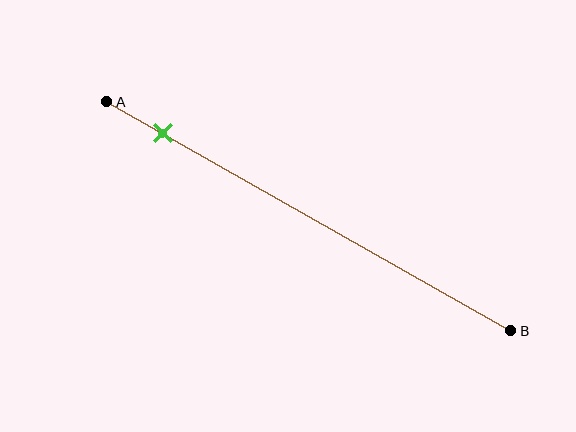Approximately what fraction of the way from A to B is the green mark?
The green mark is approximately 15% of the way from A to B.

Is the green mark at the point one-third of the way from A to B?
No, the mark is at about 15% from A, not at the 33% one-third point.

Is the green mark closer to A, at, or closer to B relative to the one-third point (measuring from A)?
The green mark is closer to point A than the one-third point of segment AB.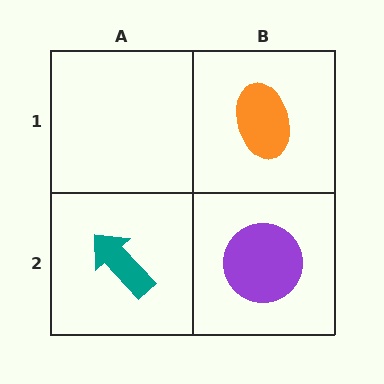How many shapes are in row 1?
1 shape.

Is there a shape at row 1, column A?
No, that cell is empty.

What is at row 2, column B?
A purple circle.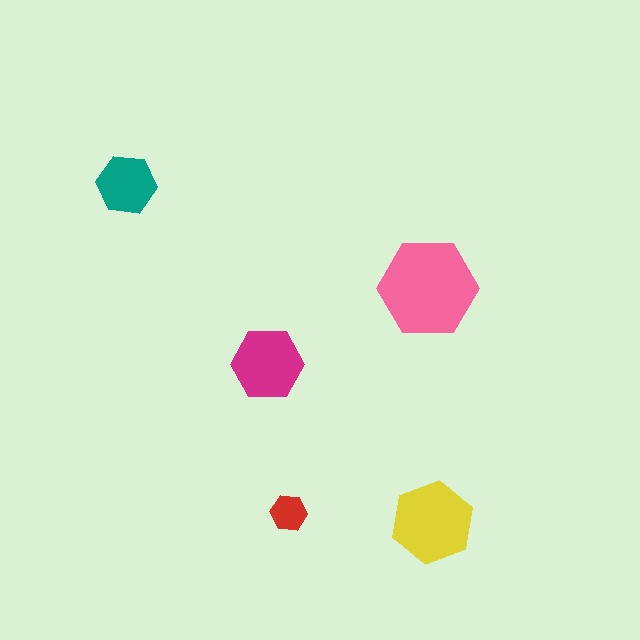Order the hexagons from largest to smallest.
the pink one, the yellow one, the magenta one, the teal one, the red one.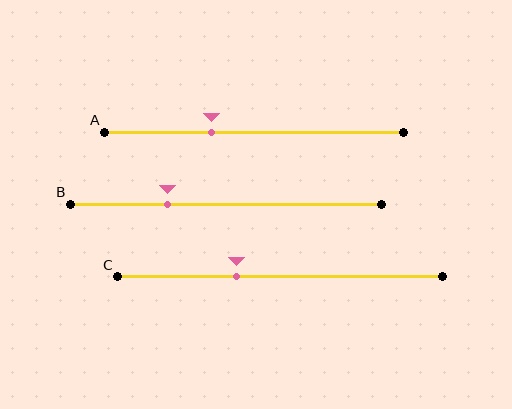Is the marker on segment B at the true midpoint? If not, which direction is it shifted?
No, the marker on segment B is shifted to the left by about 19% of the segment length.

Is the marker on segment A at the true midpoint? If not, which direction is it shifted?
No, the marker on segment A is shifted to the left by about 14% of the segment length.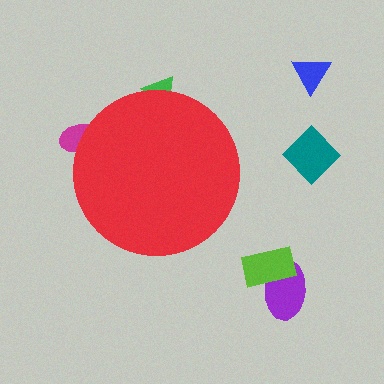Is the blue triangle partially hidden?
No, the blue triangle is fully visible.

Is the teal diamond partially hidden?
No, the teal diamond is fully visible.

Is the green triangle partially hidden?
Yes, the green triangle is partially hidden behind the red circle.